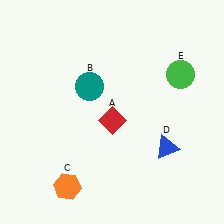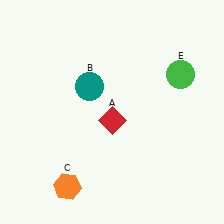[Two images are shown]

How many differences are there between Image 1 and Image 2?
There is 1 difference between the two images.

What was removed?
The blue triangle (D) was removed in Image 2.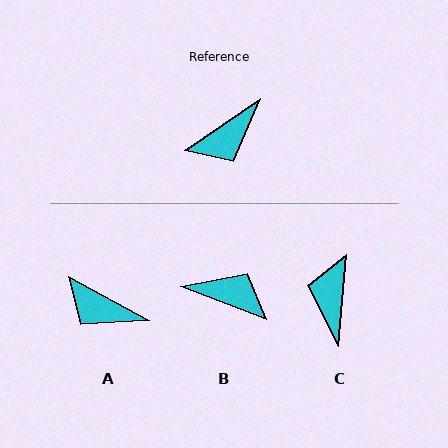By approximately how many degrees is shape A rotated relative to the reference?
Approximately 63 degrees clockwise.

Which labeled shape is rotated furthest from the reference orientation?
C, about 129 degrees away.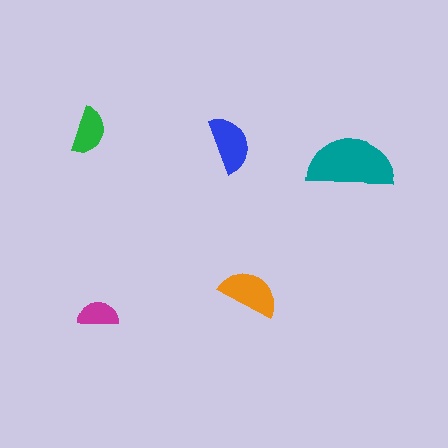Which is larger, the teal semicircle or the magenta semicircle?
The teal one.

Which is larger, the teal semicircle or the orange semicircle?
The teal one.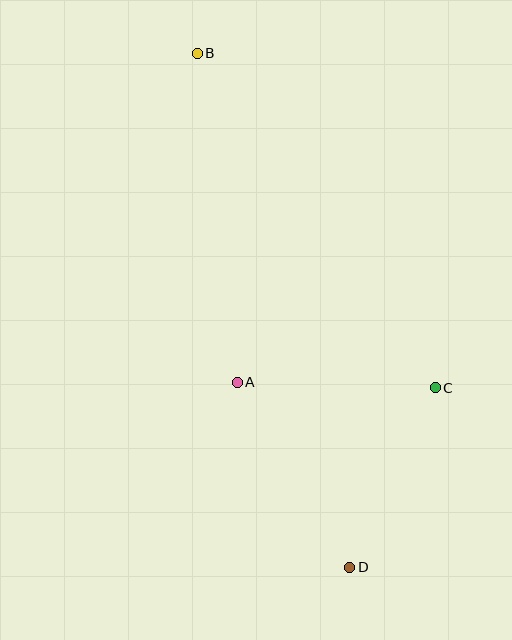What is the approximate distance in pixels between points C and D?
The distance between C and D is approximately 199 pixels.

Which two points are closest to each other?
Points A and C are closest to each other.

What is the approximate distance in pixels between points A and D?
The distance between A and D is approximately 216 pixels.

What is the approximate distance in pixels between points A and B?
The distance between A and B is approximately 331 pixels.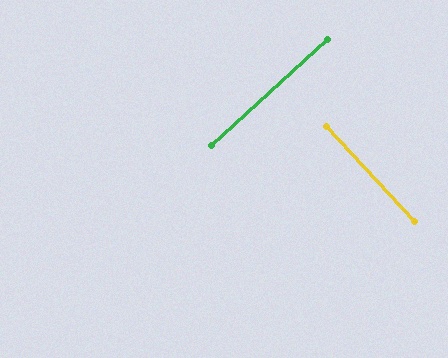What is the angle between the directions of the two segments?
Approximately 90 degrees.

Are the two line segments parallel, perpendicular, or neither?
Perpendicular — they meet at approximately 90°.